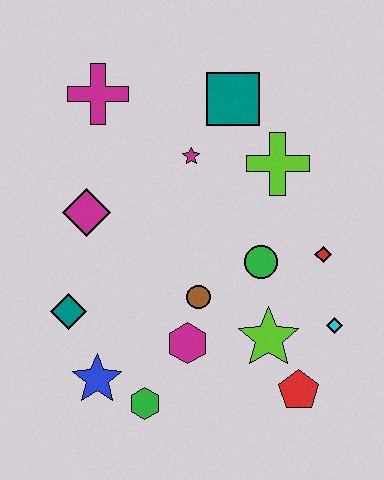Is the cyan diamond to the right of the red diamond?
Yes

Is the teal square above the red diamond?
Yes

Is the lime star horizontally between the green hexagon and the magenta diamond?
No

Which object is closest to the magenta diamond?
The teal diamond is closest to the magenta diamond.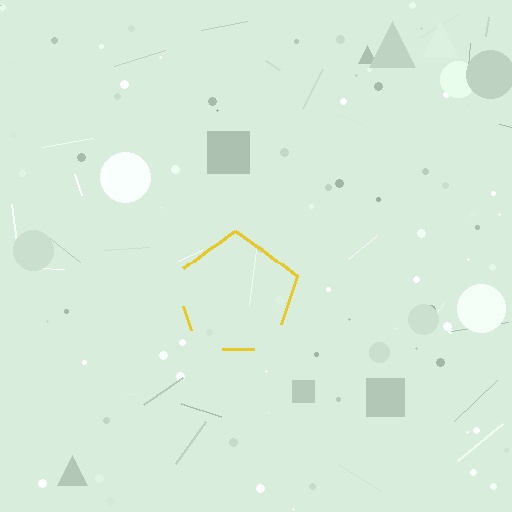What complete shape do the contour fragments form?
The contour fragments form a pentagon.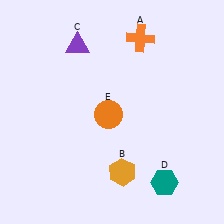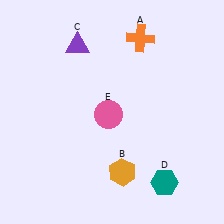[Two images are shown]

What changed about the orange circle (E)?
In Image 1, E is orange. In Image 2, it changed to pink.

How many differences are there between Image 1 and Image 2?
There is 1 difference between the two images.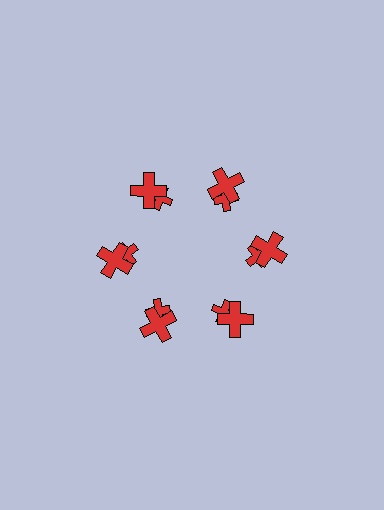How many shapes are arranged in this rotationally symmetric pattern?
There are 12 shapes, arranged in 6 groups of 2.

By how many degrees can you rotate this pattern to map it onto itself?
The pattern maps onto itself every 60 degrees of rotation.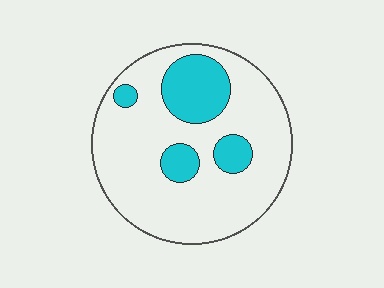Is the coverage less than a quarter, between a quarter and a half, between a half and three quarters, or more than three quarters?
Less than a quarter.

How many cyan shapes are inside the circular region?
4.